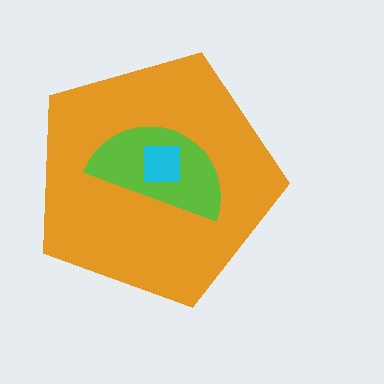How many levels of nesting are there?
3.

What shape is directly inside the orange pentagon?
The lime semicircle.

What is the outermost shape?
The orange pentagon.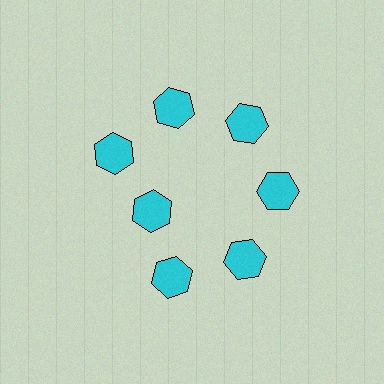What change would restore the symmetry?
The symmetry would be restored by moving it outward, back onto the ring so that all 7 hexagons sit at equal angles and equal distance from the center.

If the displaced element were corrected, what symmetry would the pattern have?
It would have 7-fold rotational symmetry — the pattern would map onto itself every 51 degrees.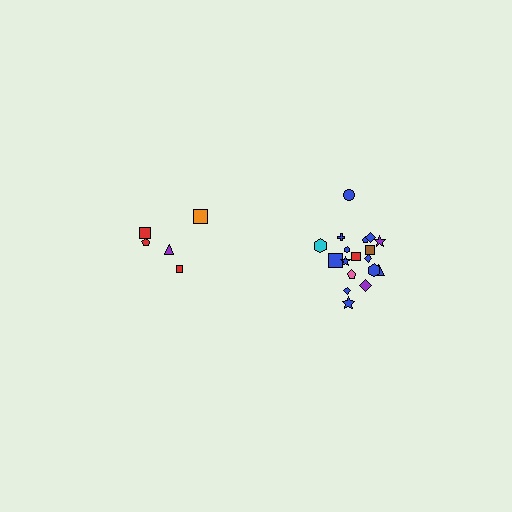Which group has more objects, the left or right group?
The right group.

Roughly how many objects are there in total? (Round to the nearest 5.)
Roughly 25 objects in total.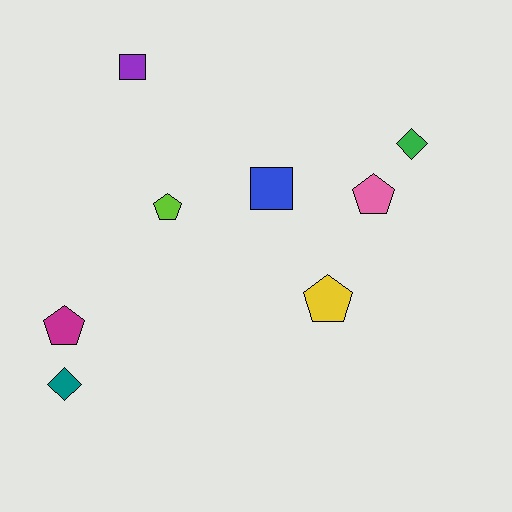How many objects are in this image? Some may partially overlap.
There are 8 objects.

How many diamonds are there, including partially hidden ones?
There are 2 diamonds.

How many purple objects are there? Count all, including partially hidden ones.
There is 1 purple object.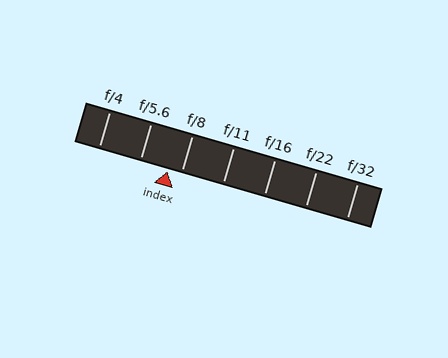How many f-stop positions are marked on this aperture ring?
There are 7 f-stop positions marked.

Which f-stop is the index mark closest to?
The index mark is closest to f/8.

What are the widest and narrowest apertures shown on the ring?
The widest aperture shown is f/4 and the narrowest is f/32.